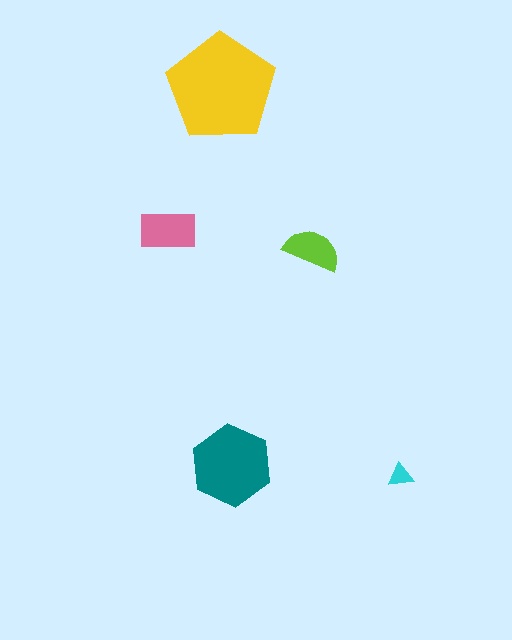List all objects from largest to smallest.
The yellow pentagon, the teal hexagon, the pink rectangle, the lime semicircle, the cyan triangle.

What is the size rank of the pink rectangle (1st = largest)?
3rd.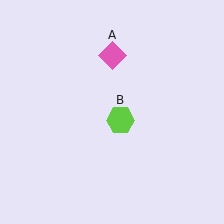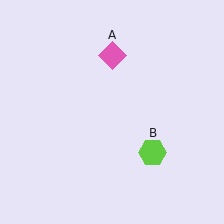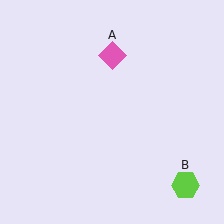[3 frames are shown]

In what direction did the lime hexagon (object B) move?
The lime hexagon (object B) moved down and to the right.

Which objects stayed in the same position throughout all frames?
Pink diamond (object A) remained stationary.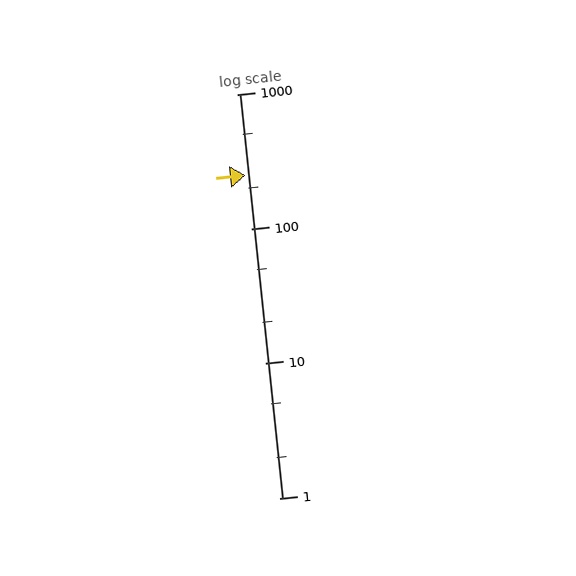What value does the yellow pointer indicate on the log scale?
The pointer indicates approximately 250.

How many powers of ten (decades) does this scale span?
The scale spans 3 decades, from 1 to 1000.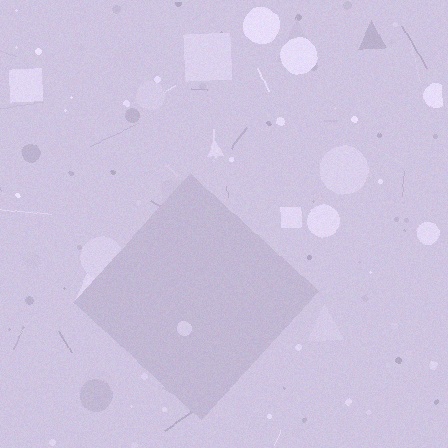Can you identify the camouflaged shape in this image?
The camouflaged shape is a diamond.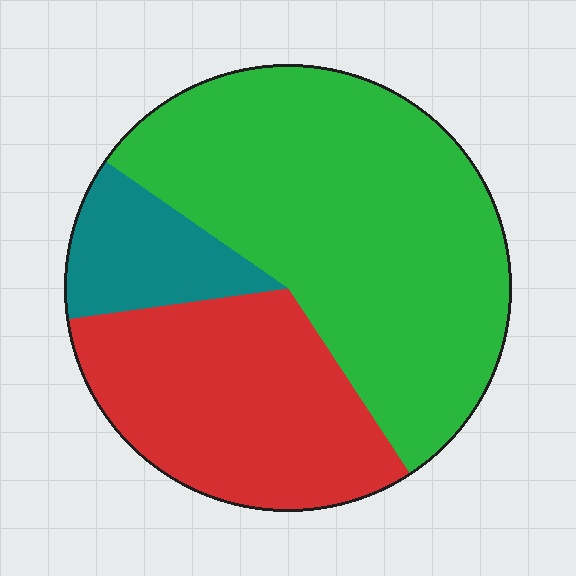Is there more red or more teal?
Red.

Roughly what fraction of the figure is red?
Red covers 32% of the figure.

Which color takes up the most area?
Green, at roughly 55%.